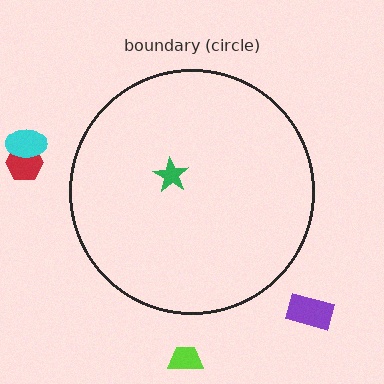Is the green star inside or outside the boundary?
Inside.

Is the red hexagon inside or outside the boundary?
Outside.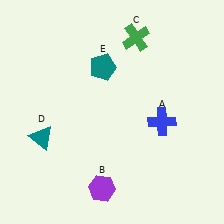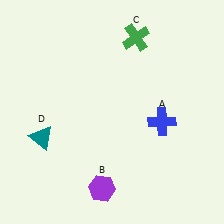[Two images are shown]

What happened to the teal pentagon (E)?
The teal pentagon (E) was removed in Image 2. It was in the top-left area of Image 1.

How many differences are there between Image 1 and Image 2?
There is 1 difference between the two images.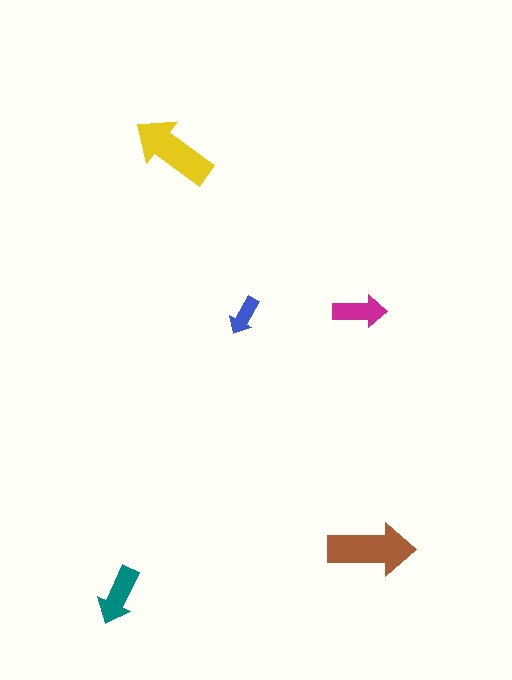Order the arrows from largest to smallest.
the brown one, the yellow one, the teal one, the magenta one, the blue one.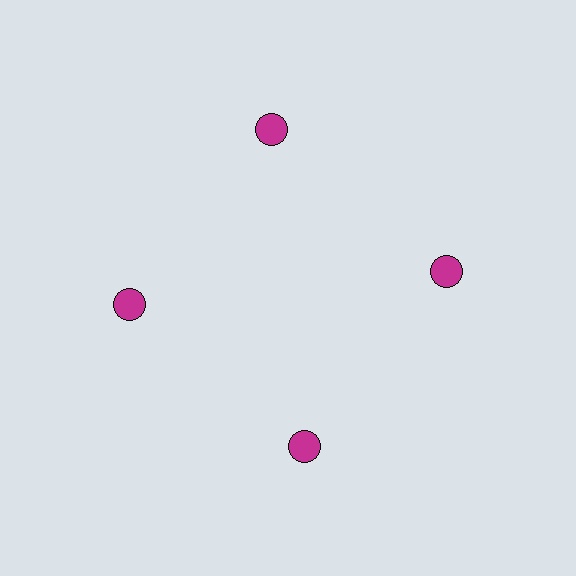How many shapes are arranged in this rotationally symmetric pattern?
There are 4 shapes, arranged in 4 groups of 1.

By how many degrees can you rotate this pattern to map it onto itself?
The pattern maps onto itself every 90 degrees of rotation.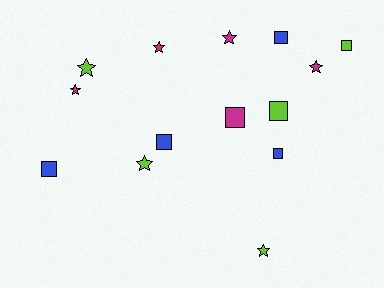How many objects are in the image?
There are 14 objects.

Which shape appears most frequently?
Square, with 7 objects.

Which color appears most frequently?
Magenta, with 5 objects.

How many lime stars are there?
There are 3 lime stars.